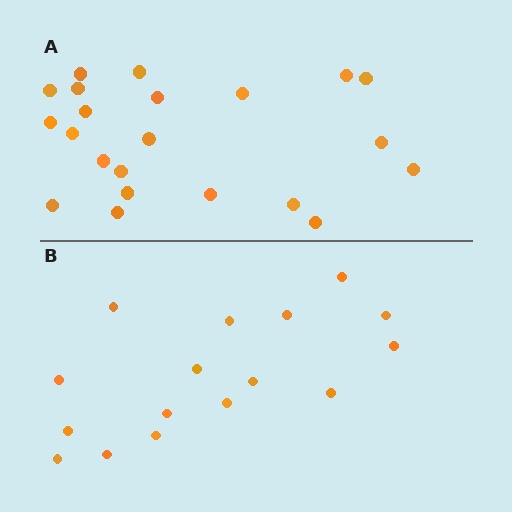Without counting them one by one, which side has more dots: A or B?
Region A (the top region) has more dots.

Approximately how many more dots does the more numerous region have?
Region A has about 6 more dots than region B.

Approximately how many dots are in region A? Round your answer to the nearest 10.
About 20 dots. (The exact count is 22, which rounds to 20.)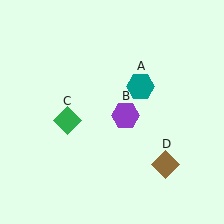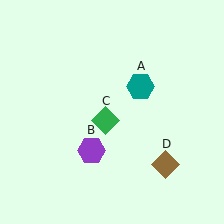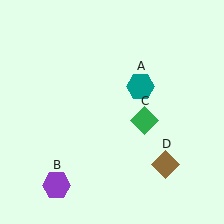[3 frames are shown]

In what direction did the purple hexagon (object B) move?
The purple hexagon (object B) moved down and to the left.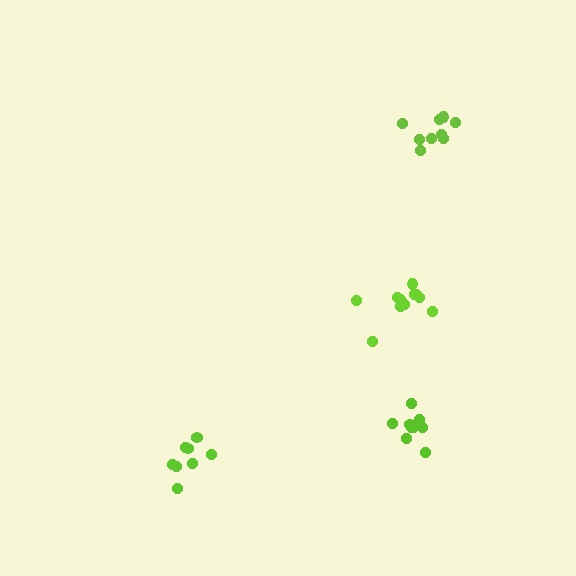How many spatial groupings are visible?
There are 4 spatial groupings.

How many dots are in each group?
Group 1: 9 dots, Group 2: 9 dots, Group 3: 11 dots, Group 4: 8 dots (37 total).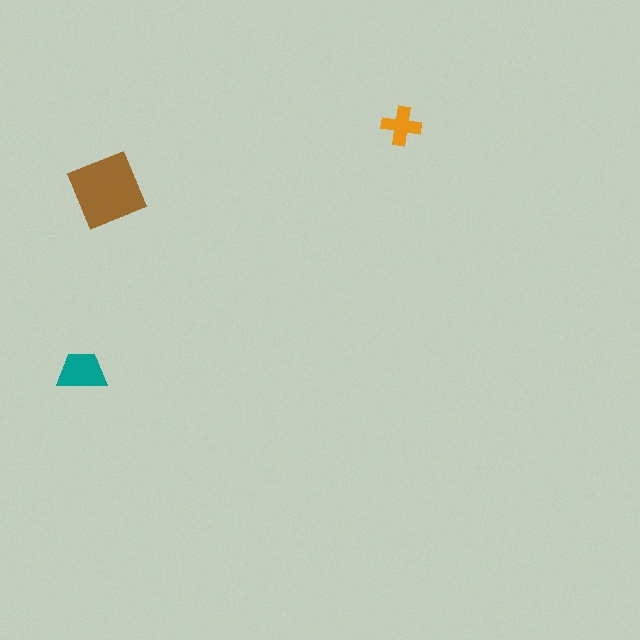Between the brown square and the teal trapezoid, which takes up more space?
The brown square.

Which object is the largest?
The brown square.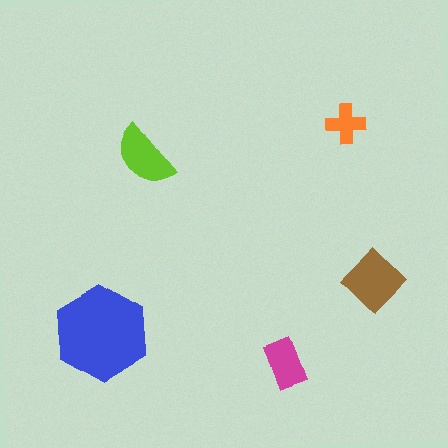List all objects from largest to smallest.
The blue hexagon, the brown diamond, the lime semicircle, the magenta rectangle, the orange cross.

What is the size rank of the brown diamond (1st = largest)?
2nd.